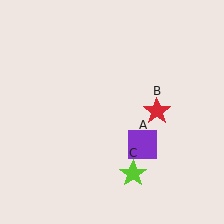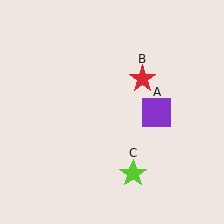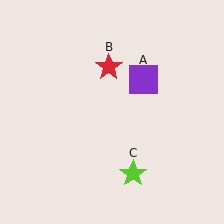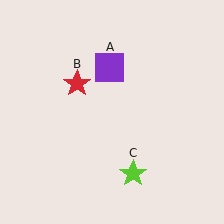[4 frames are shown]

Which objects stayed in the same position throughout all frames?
Lime star (object C) remained stationary.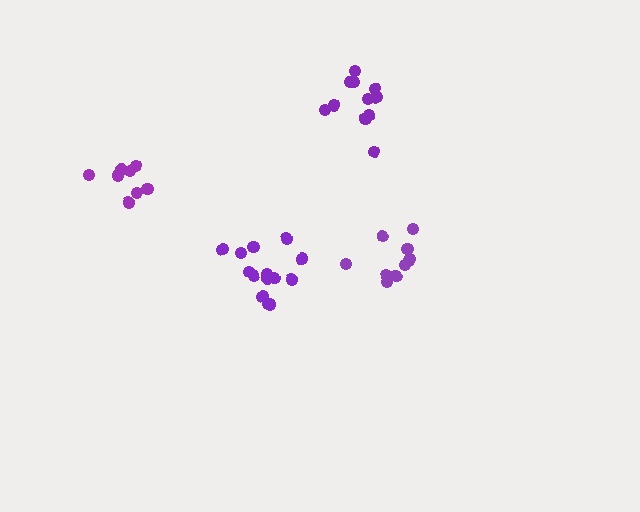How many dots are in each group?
Group 1: 11 dots, Group 2: 11 dots, Group 3: 8 dots, Group 4: 14 dots (44 total).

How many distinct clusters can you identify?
There are 4 distinct clusters.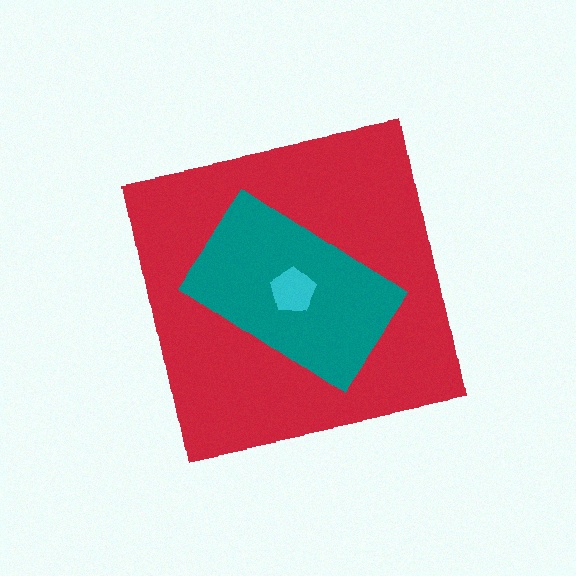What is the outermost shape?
The red square.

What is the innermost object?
The cyan pentagon.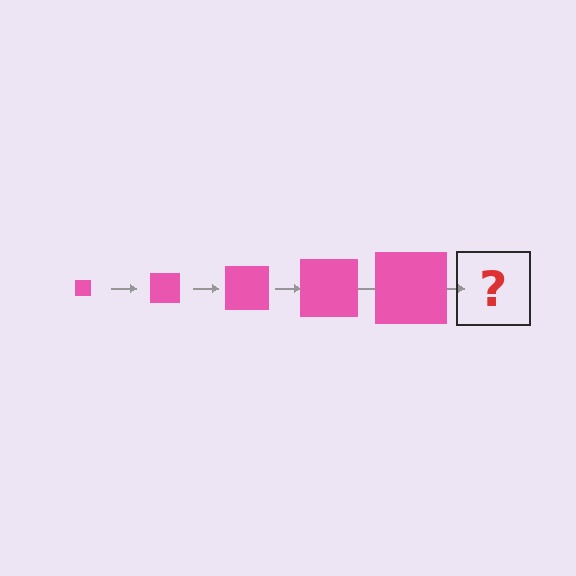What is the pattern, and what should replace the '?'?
The pattern is that the square gets progressively larger each step. The '?' should be a pink square, larger than the previous one.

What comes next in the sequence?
The next element should be a pink square, larger than the previous one.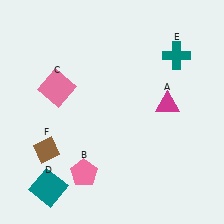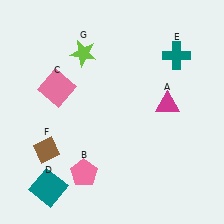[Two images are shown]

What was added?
A lime star (G) was added in Image 2.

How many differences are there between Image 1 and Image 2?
There is 1 difference between the two images.